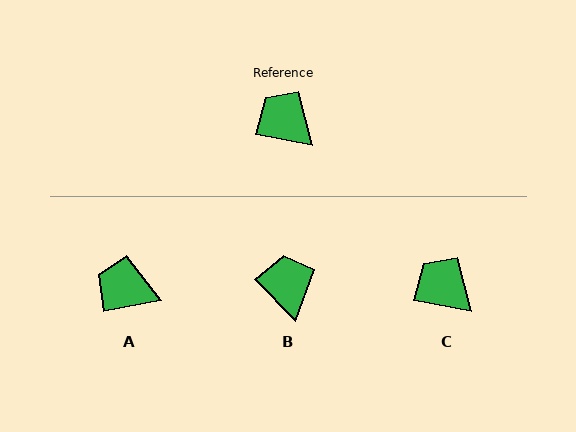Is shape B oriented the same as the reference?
No, it is off by about 35 degrees.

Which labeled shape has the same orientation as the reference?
C.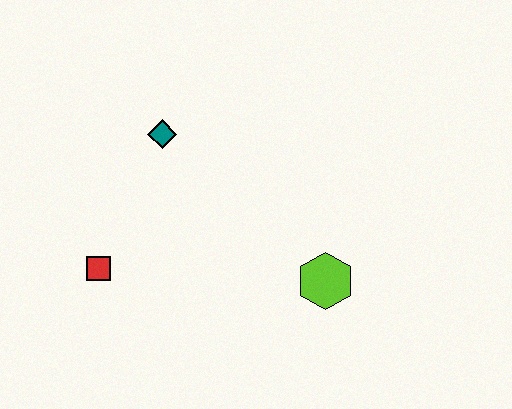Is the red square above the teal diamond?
No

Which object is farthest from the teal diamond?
The lime hexagon is farthest from the teal diamond.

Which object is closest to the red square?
The teal diamond is closest to the red square.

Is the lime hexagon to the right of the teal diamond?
Yes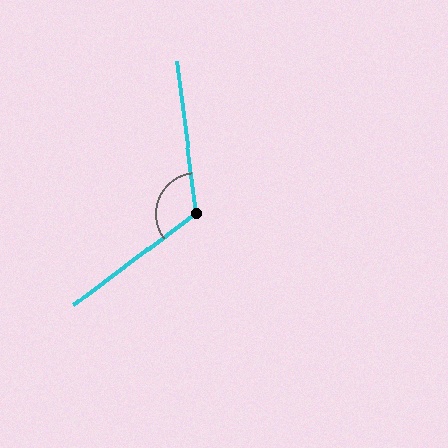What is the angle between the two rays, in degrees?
Approximately 120 degrees.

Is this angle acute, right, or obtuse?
It is obtuse.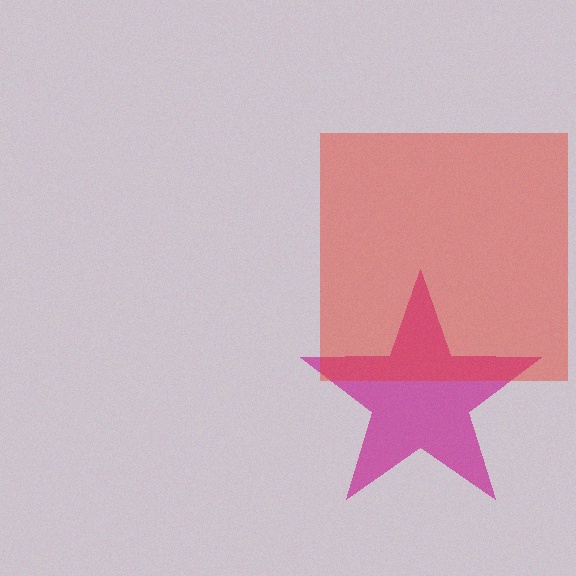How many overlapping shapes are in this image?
There are 2 overlapping shapes in the image.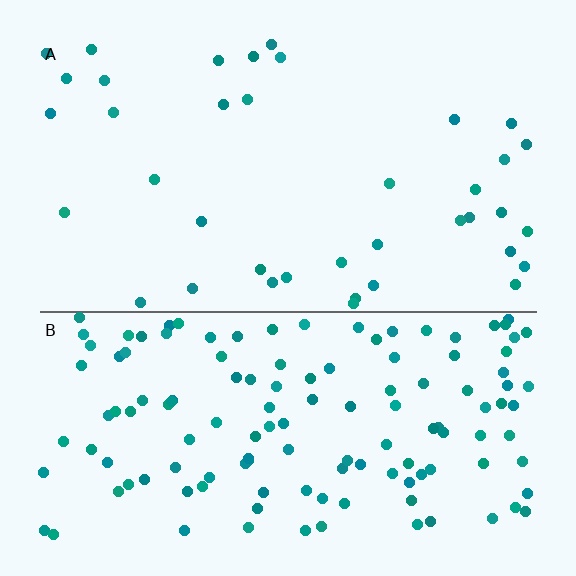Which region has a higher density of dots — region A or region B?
B (the bottom).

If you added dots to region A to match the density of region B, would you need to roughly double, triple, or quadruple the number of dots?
Approximately triple.